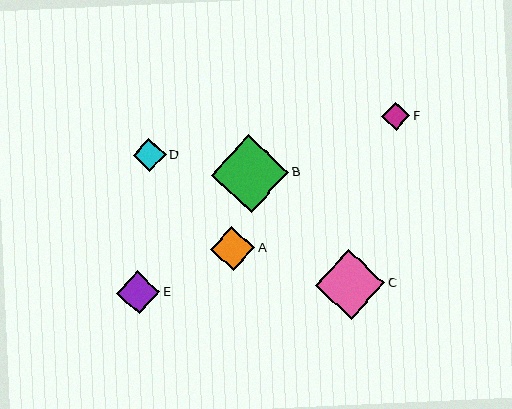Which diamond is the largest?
Diamond B is the largest with a size of approximately 77 pixels.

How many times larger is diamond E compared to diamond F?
Diamond E is approximately 1.5 times the size of diamond F.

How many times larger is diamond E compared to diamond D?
Diamond E is approximately 1.3 times the size of diamond D.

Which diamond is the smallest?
Diamond F is the smallest with a size of approximately 28 pixels.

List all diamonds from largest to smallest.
From largest to smallest: B, C, A, E, D, F.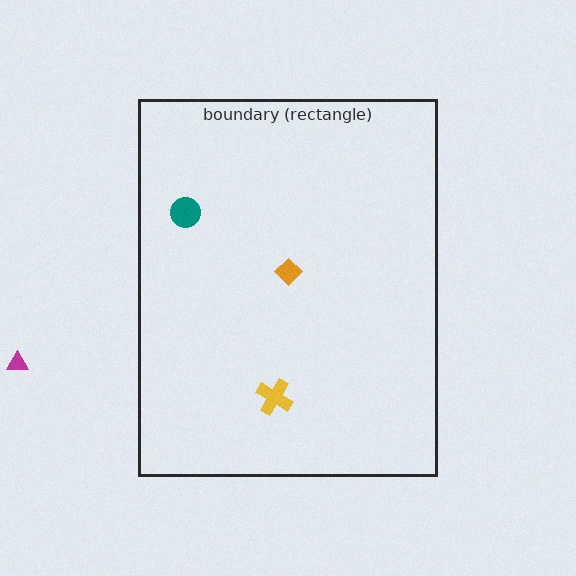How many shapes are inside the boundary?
3 inside, 1 outside.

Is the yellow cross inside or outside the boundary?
Inside.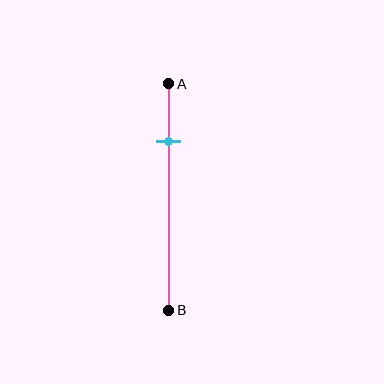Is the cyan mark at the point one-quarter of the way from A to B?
Yes, the mark is approximately at the one-quarter point.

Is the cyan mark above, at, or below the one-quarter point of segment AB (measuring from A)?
The cyan mark is approximately at the one-quarter point of segment AB.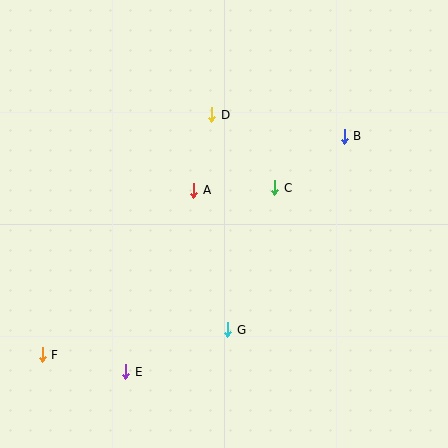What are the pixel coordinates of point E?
Point E is at (126, 372).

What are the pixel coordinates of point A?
Point A is at (194, 190).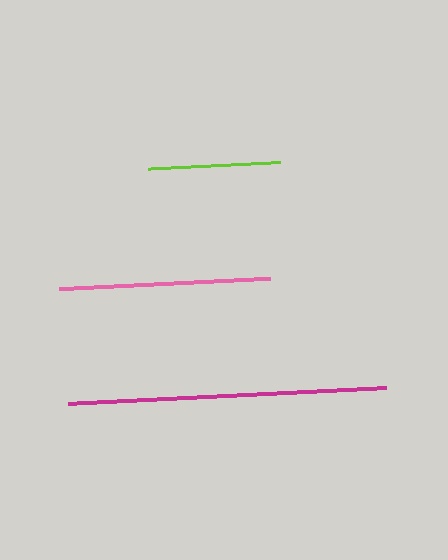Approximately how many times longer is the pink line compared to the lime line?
The pink line is approximately 1.6 times the length of the lime line.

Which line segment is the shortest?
The lime line is the shortest at approximately 131 pixels.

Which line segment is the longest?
The magenta line is the longest at approximately 318 pixels.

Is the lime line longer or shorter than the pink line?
The pink line is longer than the lime line.